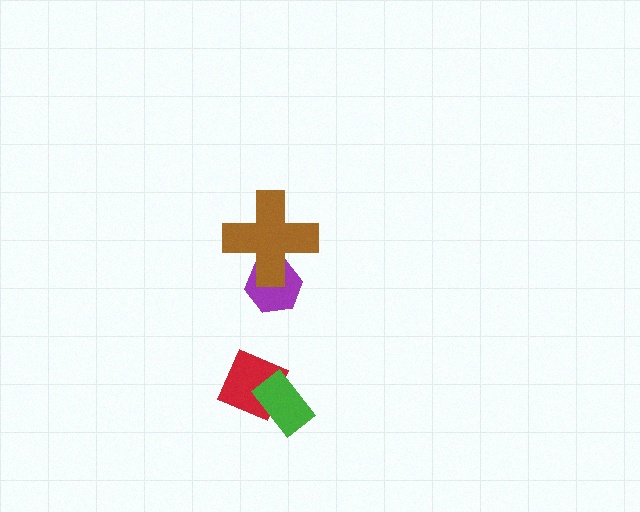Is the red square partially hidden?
Yes, it is partially covered by another shape.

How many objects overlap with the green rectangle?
1 object overlaps with the green rectangle.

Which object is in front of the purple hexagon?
The brown cross is in front of the purple hexagon.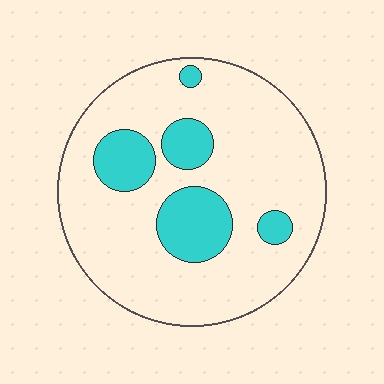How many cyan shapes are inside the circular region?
5.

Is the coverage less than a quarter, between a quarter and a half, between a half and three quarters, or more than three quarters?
Less than a quarter.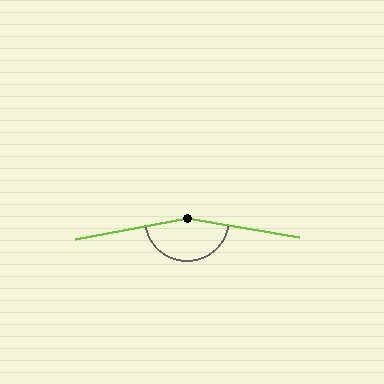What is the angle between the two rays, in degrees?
Approximately 160 degrees.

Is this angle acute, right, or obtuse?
It is obtuse.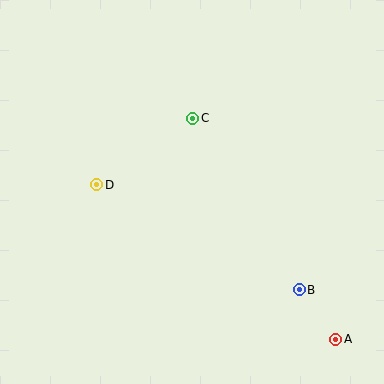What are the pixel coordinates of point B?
Point B is at (299, 290).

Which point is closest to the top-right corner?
Point C is closest to the top-right corner.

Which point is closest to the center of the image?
Point C at (193, 118) is closest to the center.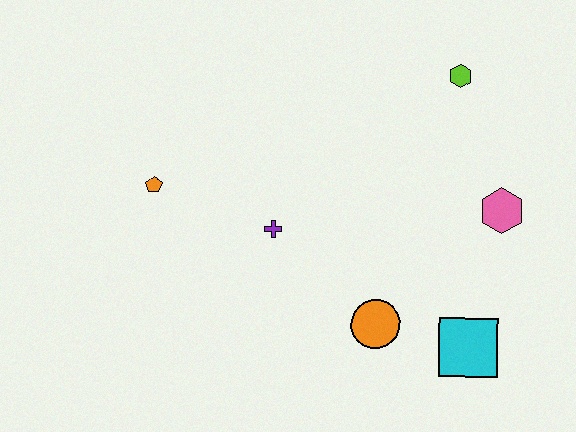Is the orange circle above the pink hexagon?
No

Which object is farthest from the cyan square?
The orange pentagon is farthest from the cyan square.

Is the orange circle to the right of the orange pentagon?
Yes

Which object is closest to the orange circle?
The cyan square is closest to the orange circle.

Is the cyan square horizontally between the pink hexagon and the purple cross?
Yes